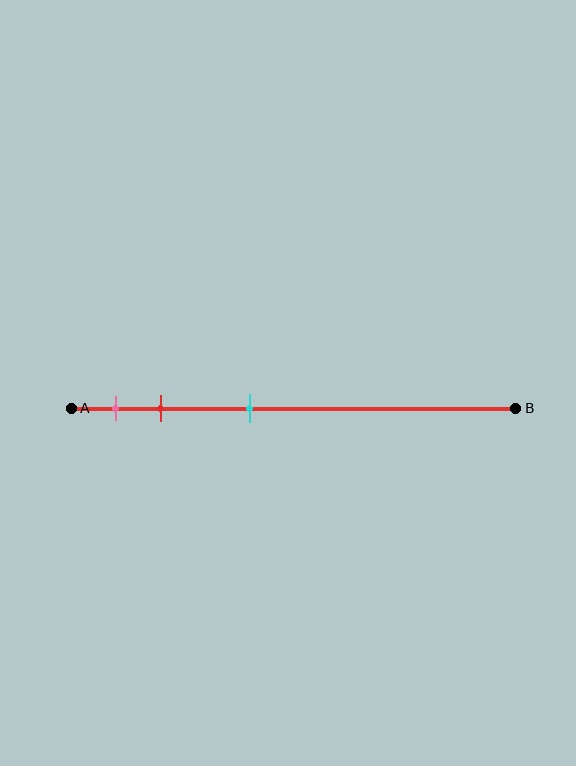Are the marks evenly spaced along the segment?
No, the marks are not evenly spaced.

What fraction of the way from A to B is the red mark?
The red mark is approximately 20% (0.2) of the way from A to B.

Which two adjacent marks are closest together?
The pink and red marks are the closest adjacent pair.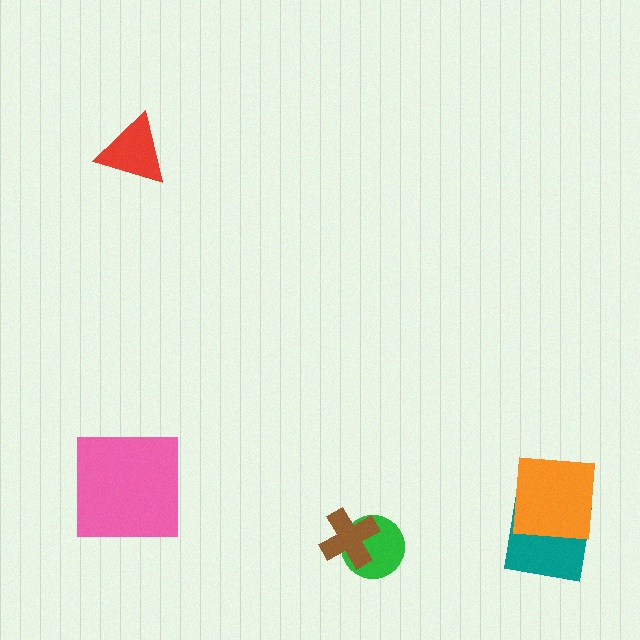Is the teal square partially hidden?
Yes, it is partially covered by another shape.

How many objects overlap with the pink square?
0 objects overlap with the pink square.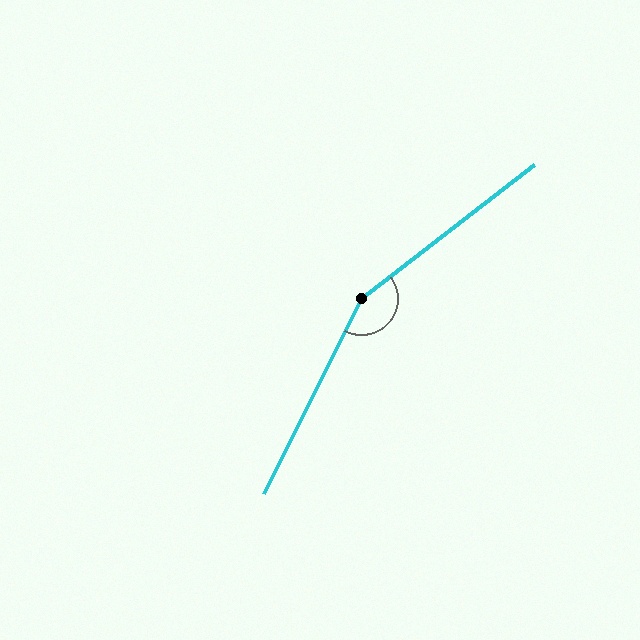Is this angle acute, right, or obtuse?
It is obtuse.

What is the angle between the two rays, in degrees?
Approximately 154 degrees.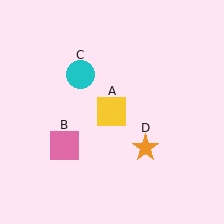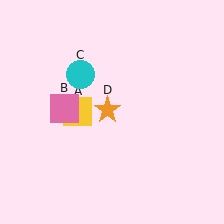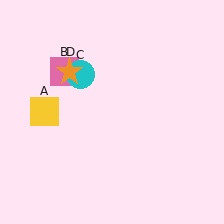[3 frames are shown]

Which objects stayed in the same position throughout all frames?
Cyan circle (object C) remained stationary.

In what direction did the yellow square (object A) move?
The yellow square (object A) moved left.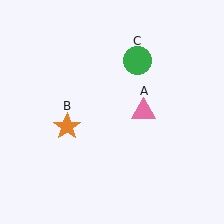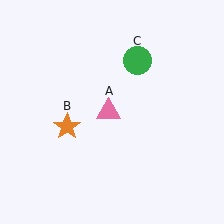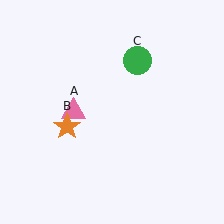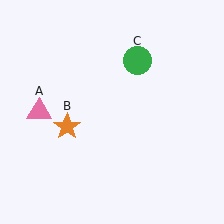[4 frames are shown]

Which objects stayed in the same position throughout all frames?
Orange star (object B) and green circle (object C) remained stationary.